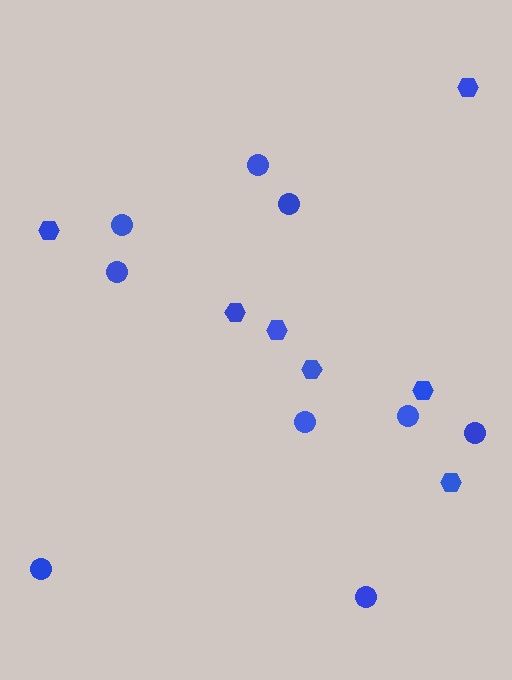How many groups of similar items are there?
There are 2 groups: one group of circles (9) and one group of hexagons (7).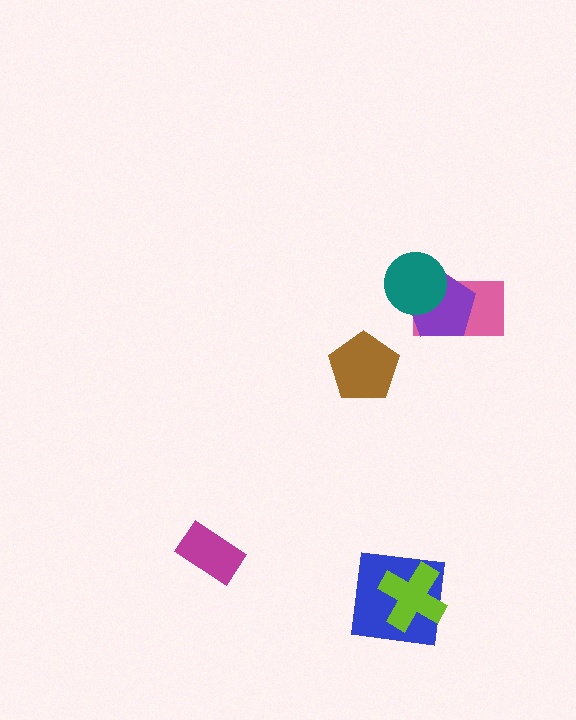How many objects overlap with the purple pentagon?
2 objects overlap with the purple pentagon.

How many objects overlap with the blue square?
1 object overlaps with the blue square.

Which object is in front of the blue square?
The lime cross is in front of the blue square.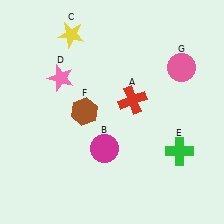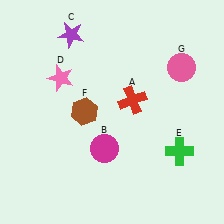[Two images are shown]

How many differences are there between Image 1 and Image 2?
There is 1 difference between the two images.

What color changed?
The star (C) changed from yellow in Image 1 to purple in Image 2.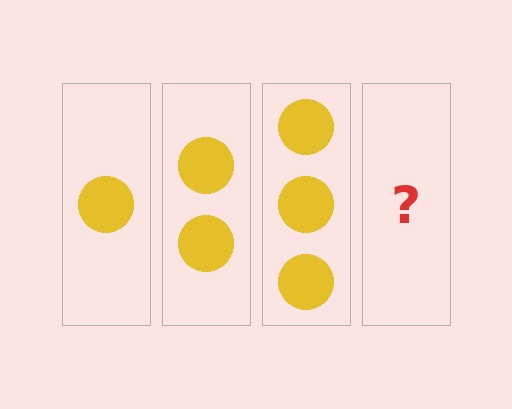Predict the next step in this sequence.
The next step is 4 circles.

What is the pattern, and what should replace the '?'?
The pattern is that each step adds one more circle. The '?' should be 4 circles.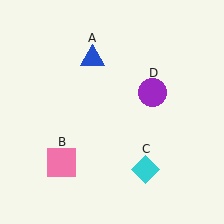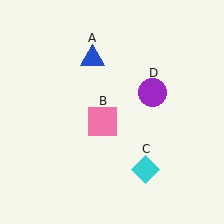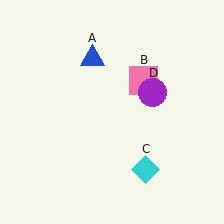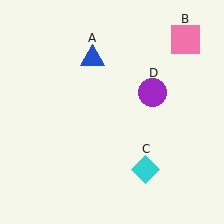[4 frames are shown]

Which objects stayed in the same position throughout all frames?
Blue triangle (object A) and cyan diamond (object C) and purple circle (object D) remained stationary.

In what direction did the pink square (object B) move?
The pink square (object B) moved up and to the right.